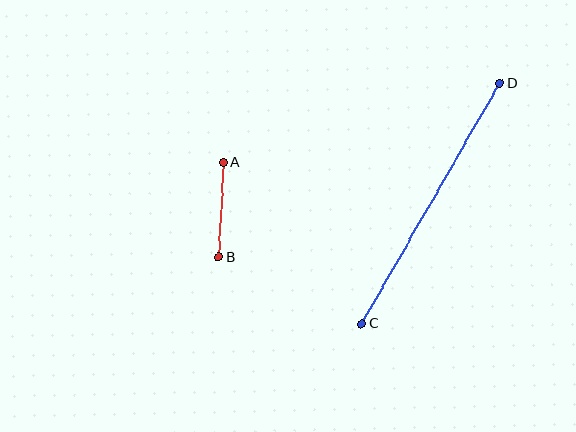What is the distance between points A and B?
The distance is approximately 95 pixels.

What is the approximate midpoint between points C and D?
The midpoint is at approximately (431, 204) pixels.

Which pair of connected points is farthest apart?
Points C and D are farthest apart.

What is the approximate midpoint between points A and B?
The midpoint is at approximately (221, 210) pixels.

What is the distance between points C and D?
The distance is approximately 277 pixels.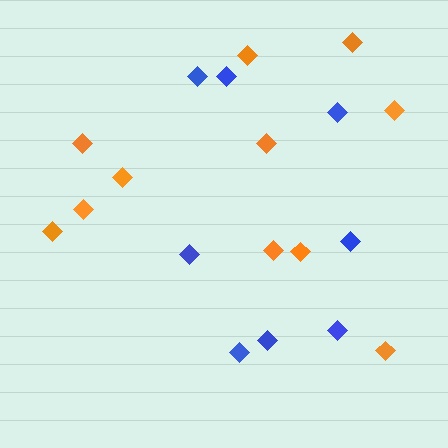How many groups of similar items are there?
There are 2 groups: one group of orange diamonds (11) and one group of blue diamonds (8).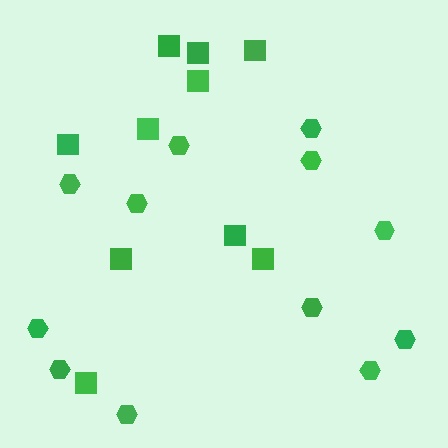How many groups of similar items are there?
There are 2 groups: one group of squares (10) and one group of hexagons (12).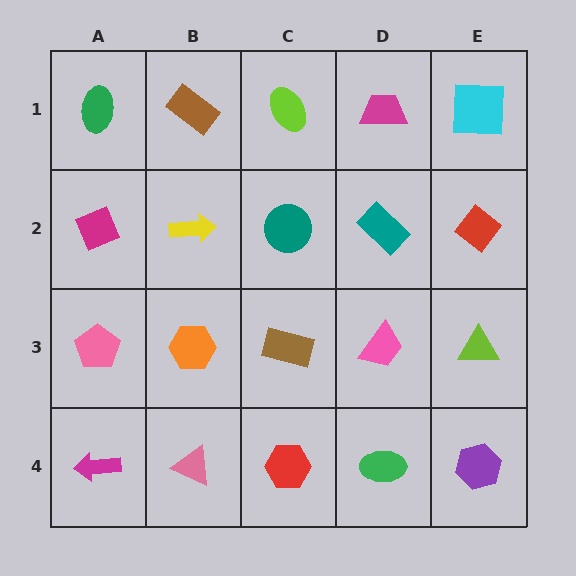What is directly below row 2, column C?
A brown rectangle.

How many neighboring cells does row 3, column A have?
3.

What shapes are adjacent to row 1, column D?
A teal rectangle (row 2, column D), a lime ellipse (row 1, column C), a cyan square (row 1, column E).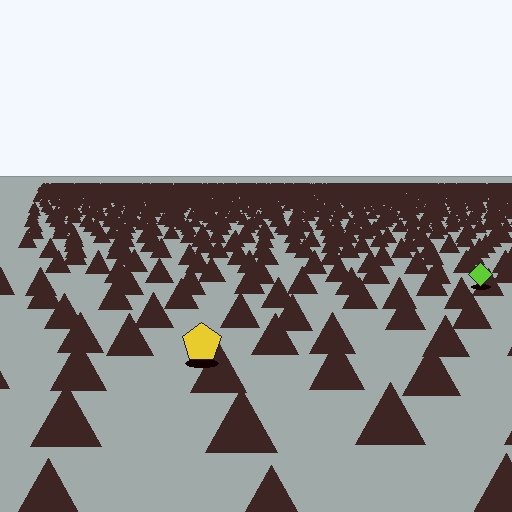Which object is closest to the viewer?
The yellow pentagon is closest. The texture marks near it are larger and more spread out.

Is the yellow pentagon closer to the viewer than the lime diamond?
Yes. The yellow pentagon is closer — you can tell from the texture gradient: the ground texture is coarser near it.